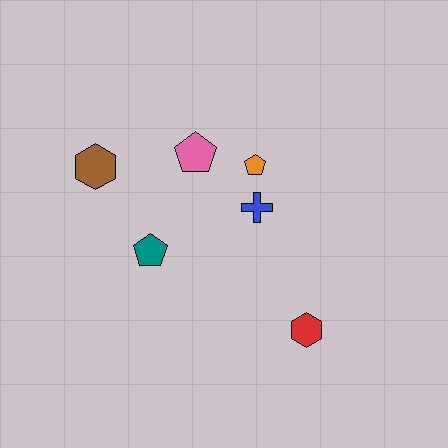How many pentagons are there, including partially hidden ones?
There are 3 pentagons.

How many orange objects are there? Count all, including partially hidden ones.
There is 1 orange object.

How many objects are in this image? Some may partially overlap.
There are 6 objects.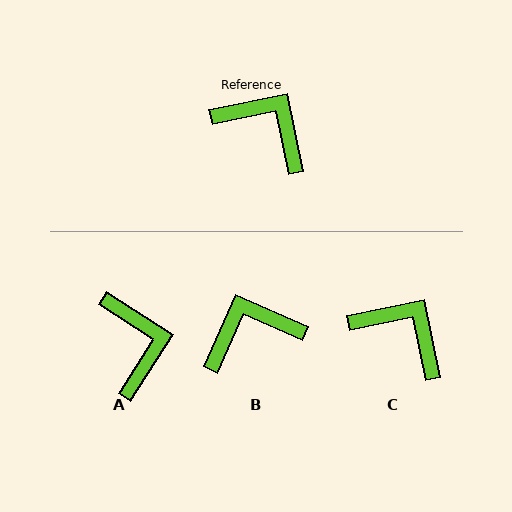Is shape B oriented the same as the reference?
No, it is off by about 55 degrees.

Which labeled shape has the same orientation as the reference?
C.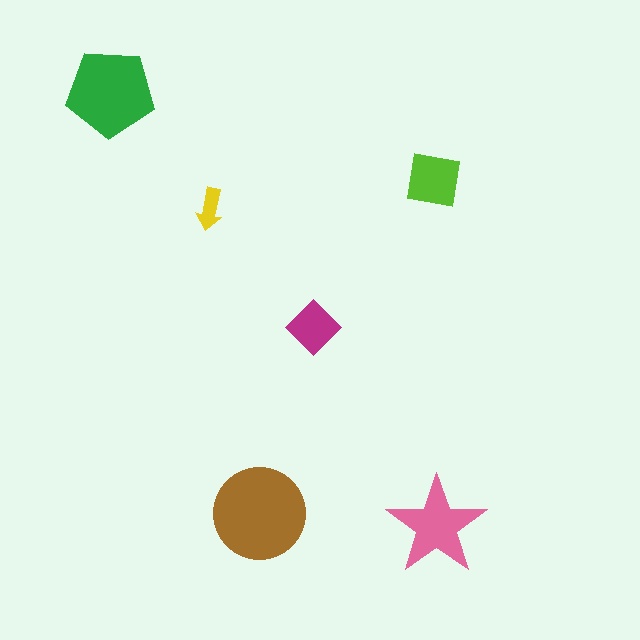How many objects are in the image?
There are 6 objects in the image.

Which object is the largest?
The brown circle.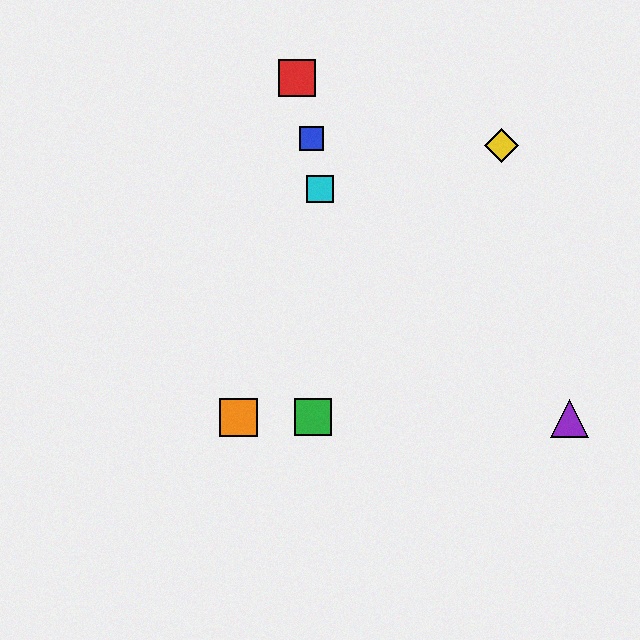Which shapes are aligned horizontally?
The green square, the purple triangle, the orange square are aligned horizontally.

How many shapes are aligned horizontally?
3 shapes (the green square, the purple triangle, the orange square) are aligned horizontally.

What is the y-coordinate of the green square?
The green square is at y≈417.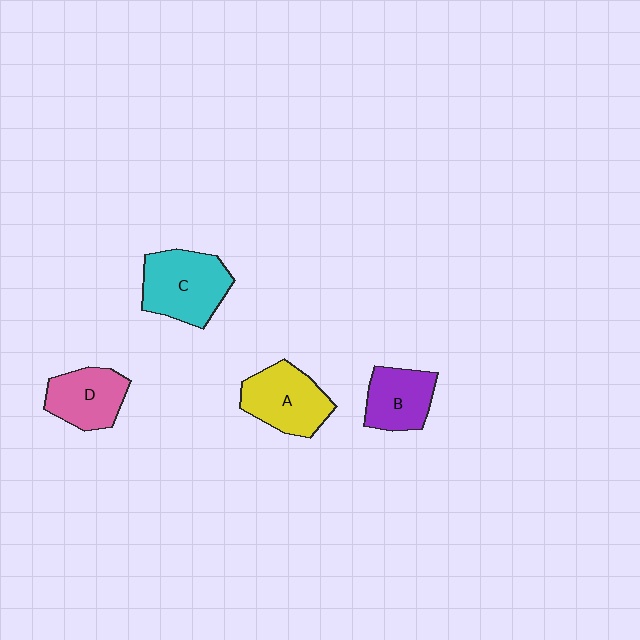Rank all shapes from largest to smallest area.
From largest to smallest: C (cyan), A (yellow), D (pink), B (purple).